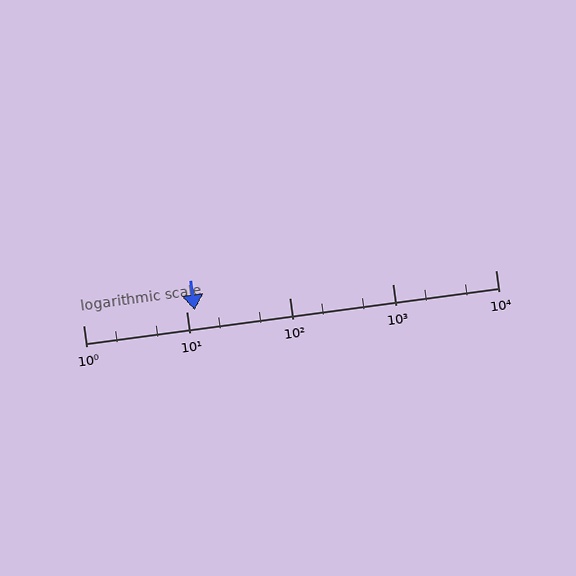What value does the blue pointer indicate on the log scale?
The pointer indicates approximately 12.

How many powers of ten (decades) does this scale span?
The scale spans 4 decades, from 1 to 10000.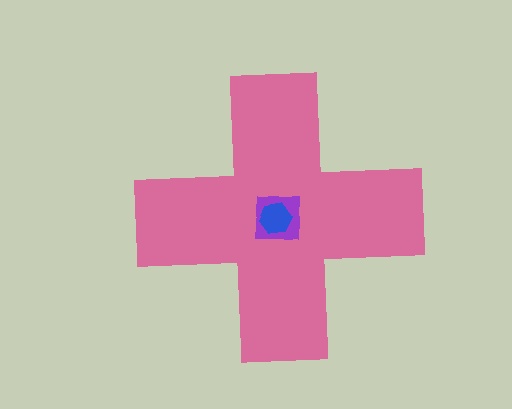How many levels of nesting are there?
3.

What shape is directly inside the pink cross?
The purple square.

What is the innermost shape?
The blue hexagon.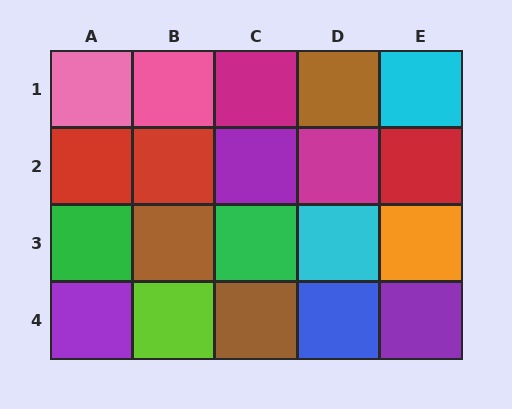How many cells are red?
3 cells are red.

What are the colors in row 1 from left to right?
Pink, pink, magenta, brown, cyan.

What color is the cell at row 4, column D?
Blue.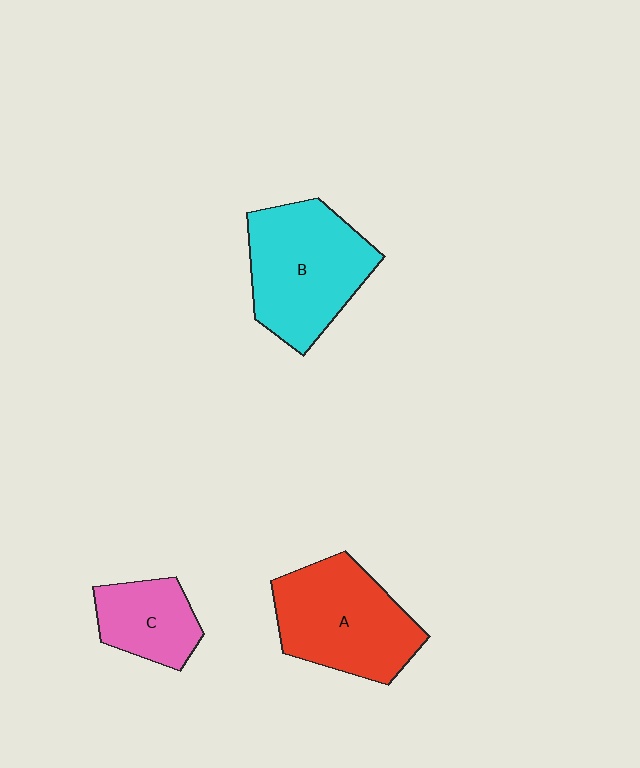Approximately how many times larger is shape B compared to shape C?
Approximately 1.9 times.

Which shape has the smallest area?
Shape C (pink).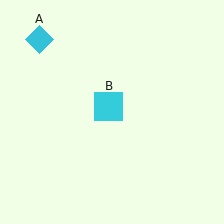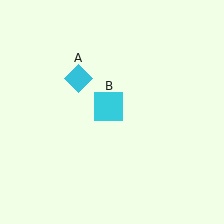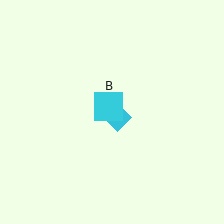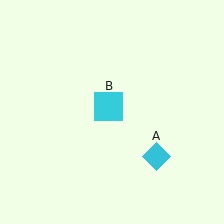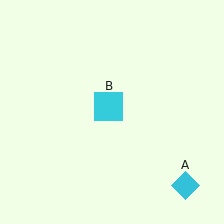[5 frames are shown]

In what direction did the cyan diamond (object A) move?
The cyan diamond (object A) moved down and to the right.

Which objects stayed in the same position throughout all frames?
Cyan square (object B) remained stationary.